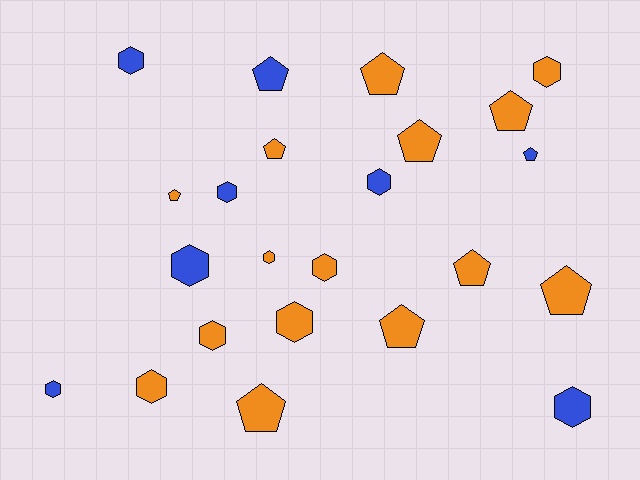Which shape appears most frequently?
Hexagon, with 12 objects.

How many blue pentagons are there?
There are 2 blue pentagons.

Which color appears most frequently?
Orange, with 15 objects.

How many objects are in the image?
There are 23 objects.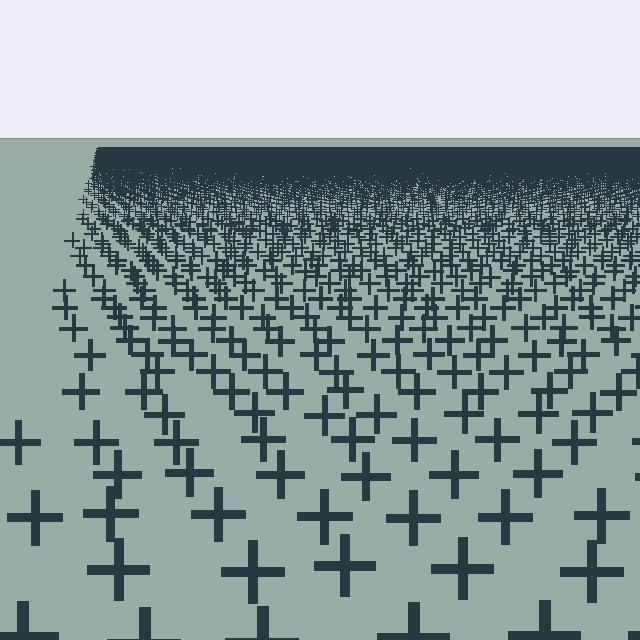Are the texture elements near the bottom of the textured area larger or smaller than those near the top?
Larger. Near the bottom, elements are closer to the viewer and appear at a bigger on-screen size.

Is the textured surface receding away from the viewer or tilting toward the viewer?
The surface is receding away from the viewer. Texture elements get smaller and denser toward the top.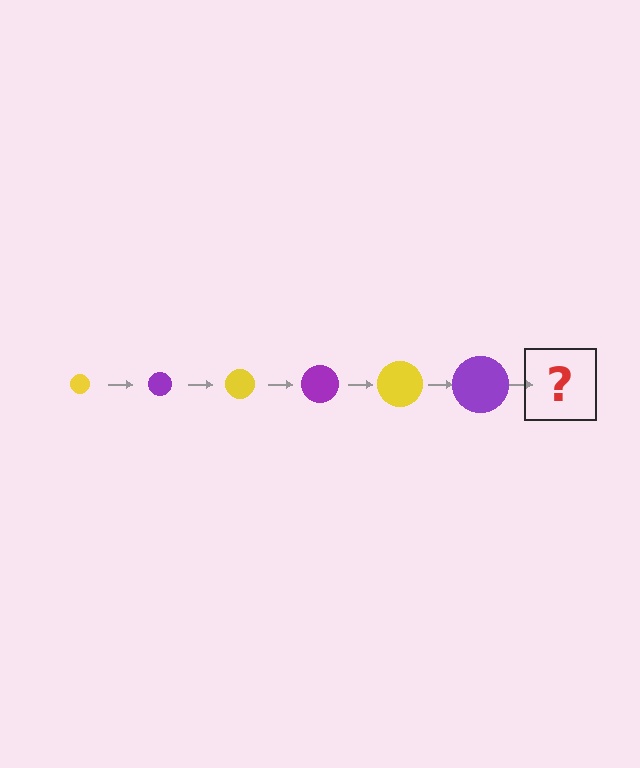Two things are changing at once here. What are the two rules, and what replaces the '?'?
The two rules are that the circle grows larger each step and the color cycles through yellow and purple. The '?' should be a yellow circle, larger than the previous one.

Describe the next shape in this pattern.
It should be a yellow circle, larger than the previous one.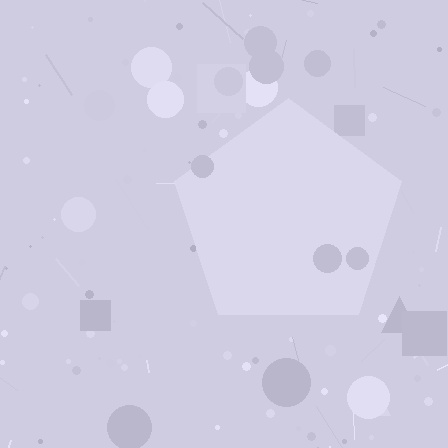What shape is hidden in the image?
A pentagon is hidden in the image.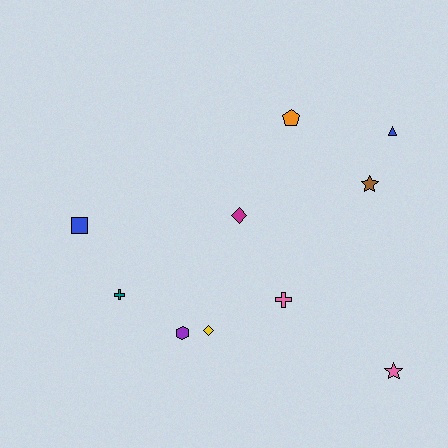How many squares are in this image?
There is 1 square.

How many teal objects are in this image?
There is 1 teal object.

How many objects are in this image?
There are 10 objects.